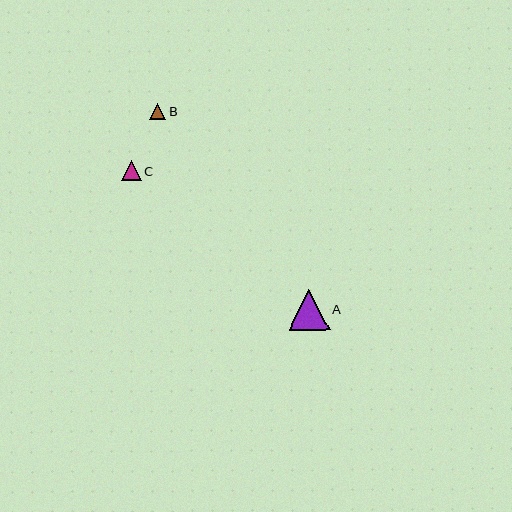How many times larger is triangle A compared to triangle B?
Triangle A is approximately 2.6 times the size of triangle B.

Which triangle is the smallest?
Triangle B is the smallest with a size of approximately 16 pixels.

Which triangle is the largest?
Triangle A is the largest with a size of approximately 41 pixels.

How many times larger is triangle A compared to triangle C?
Triangle A is approximately 2.0 times the size of triangle C.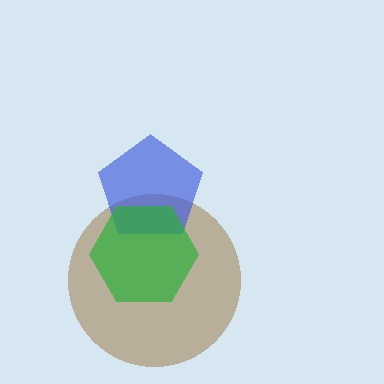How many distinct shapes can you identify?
There are 3 distinct shapes: a brown circle, a blue pentagon, a green hexagon.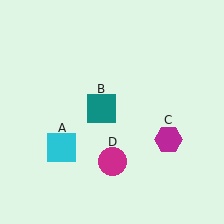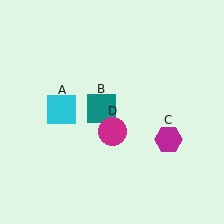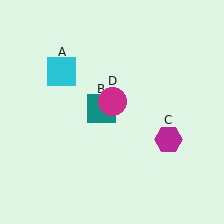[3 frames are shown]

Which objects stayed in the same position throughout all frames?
Teal square (object B) and magenta hexagon (object C) remained stationary.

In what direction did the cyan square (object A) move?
The cyan square (object A) moved up.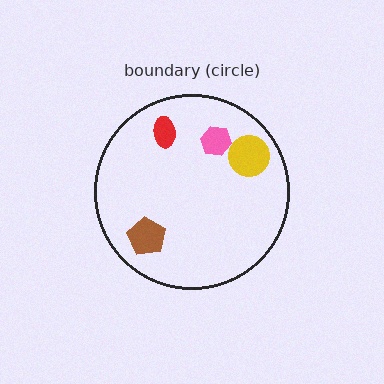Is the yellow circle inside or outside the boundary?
Inside.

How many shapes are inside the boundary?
4 inside, 0 outside.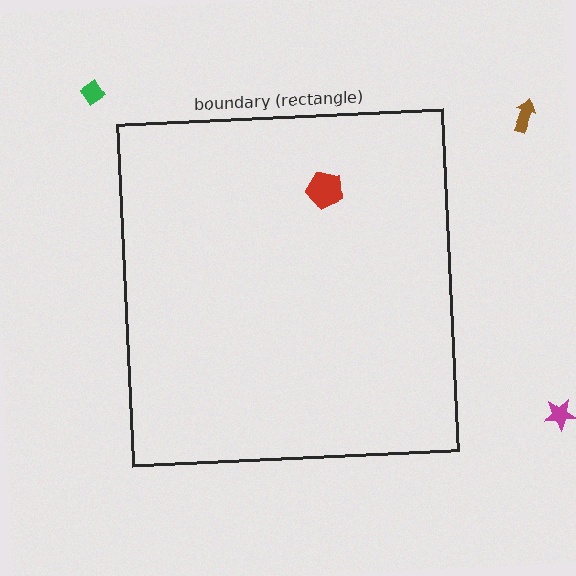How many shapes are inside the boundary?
1 inside, 3 outside.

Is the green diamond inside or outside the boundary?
Outside.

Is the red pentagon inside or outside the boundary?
Inside.